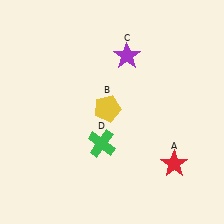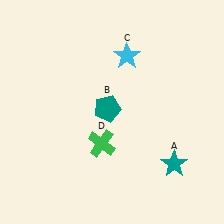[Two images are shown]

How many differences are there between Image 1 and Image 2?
There are 3 differences between the two images.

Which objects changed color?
A changed from red to teal. B changed from yellow to teal. C changed from purple to cyan.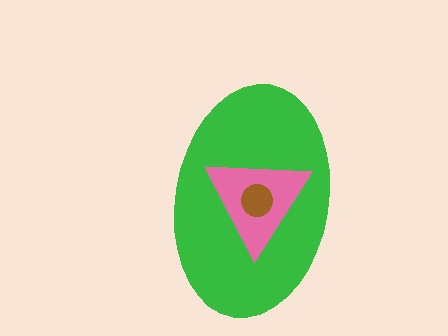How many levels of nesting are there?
3.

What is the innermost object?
The brown circle.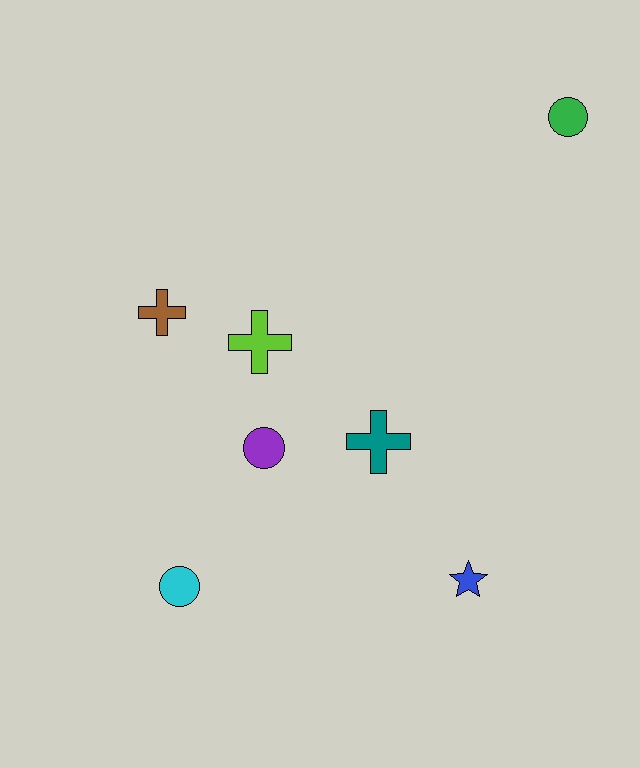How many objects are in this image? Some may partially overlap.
There are 7 objects.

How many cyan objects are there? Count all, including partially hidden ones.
There is 1 cyan object.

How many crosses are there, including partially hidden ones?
There are 3 crosses.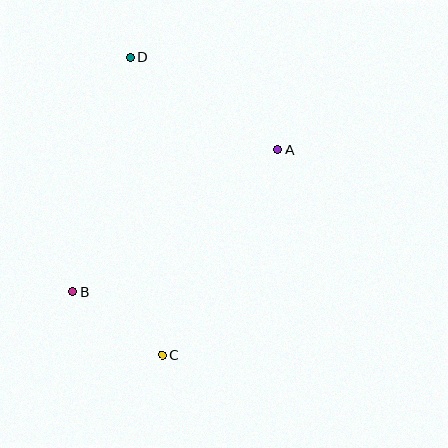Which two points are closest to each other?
Points B and C are closest to each other.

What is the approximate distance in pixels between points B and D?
The distance between B and D is approximately 241 pixels.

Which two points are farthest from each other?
Points C and D are farthest from each other.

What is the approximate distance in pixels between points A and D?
The distance between A and D is approximately 174 pixels.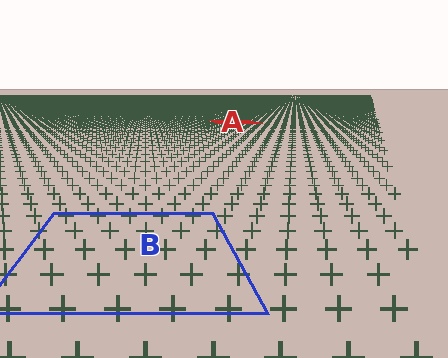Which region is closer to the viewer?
Region B is closer. The texture elements there are larger and more spread out.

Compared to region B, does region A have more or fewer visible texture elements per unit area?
Region A has more texture elements per unit area — they are packed more densely because it is farther away.